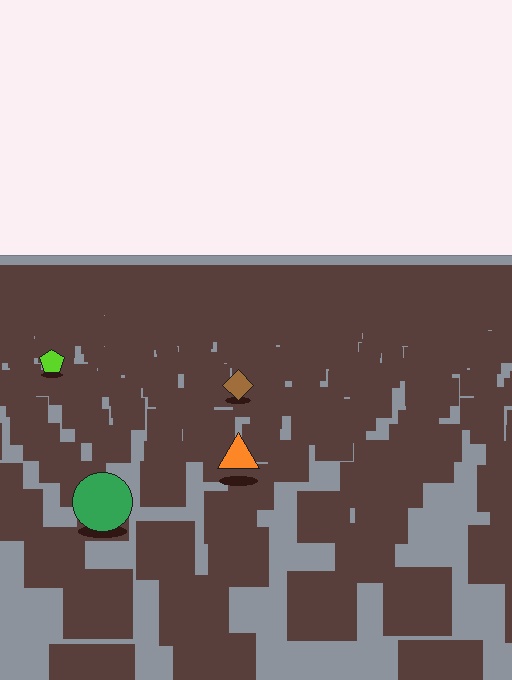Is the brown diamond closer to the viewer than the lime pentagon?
Yes. The brown diamond is closer — you can tell from the texture gradient: the ground texture is coarser near it.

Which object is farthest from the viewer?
The lime pentagon is farthest from the viewer. It appears smaller and the ground texture around it is denser.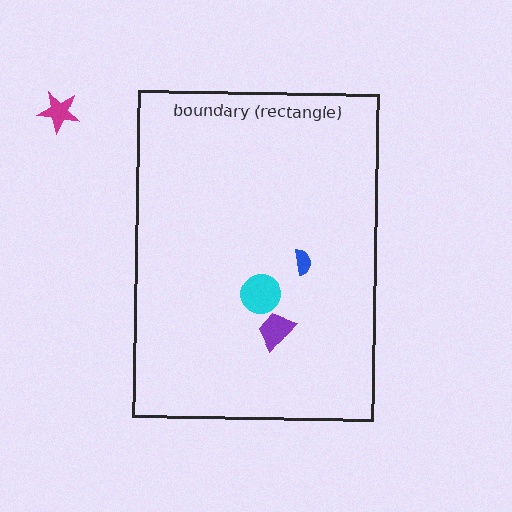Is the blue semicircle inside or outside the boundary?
Inside.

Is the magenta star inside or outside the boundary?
Outside.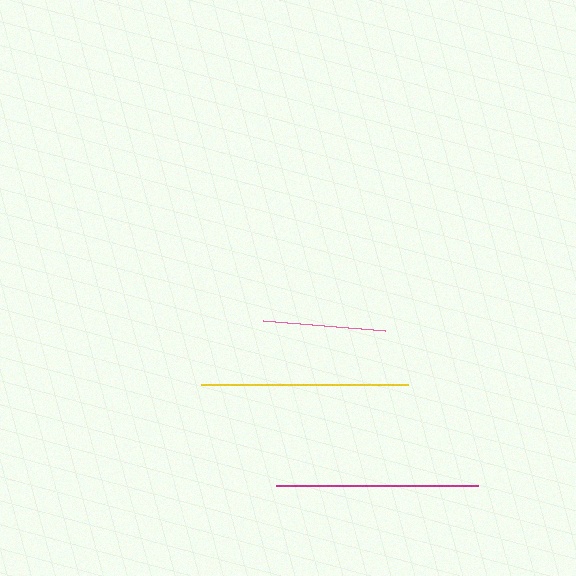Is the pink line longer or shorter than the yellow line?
The yellow line is longer than the pink line.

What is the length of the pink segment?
The pink segment is approximately 122 pixels long.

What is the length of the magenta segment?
The magenta segment is approximately 202 pixels long.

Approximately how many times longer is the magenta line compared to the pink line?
The magenta line is approximately 1.7 times the length of the pink line.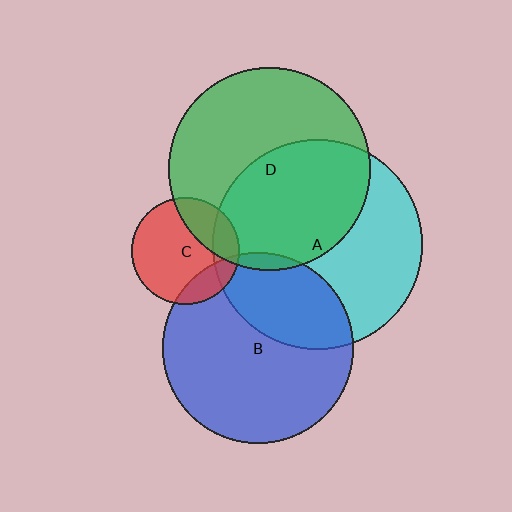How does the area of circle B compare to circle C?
Approximately 3.2 times.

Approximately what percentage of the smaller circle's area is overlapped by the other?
Approximately 30%.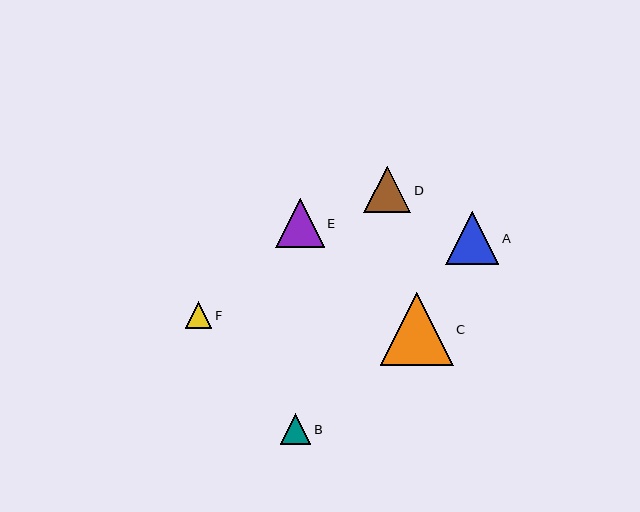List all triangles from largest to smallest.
From largest to smallest: C, A, E, D, B, F.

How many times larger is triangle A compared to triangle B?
Triangle A is approximately 1.7 times the size of triangle B.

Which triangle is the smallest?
Triangle F is the smallest with a size of approximately 26 pixels.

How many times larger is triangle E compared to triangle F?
Triangle E is approximately 1.8 times the size of triangle F.